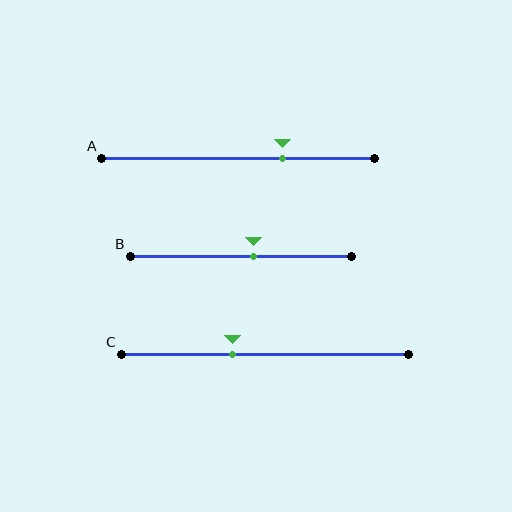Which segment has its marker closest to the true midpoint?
Segment B has its marker closest to the true midpoint.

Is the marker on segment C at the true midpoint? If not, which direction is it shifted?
No, the marker on segment C is shifted to the left by about 11% of the segment length.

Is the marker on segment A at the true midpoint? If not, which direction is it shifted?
No, the marker on segment A is shifted to the right by about 16% of the segment length.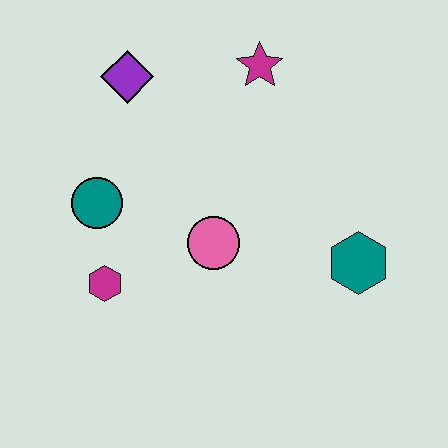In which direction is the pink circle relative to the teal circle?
The pink circle is to the right of the teal circle.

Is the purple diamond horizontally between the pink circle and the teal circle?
Yes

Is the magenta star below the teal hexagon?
No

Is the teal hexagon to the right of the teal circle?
Yes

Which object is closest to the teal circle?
The magenta hexagon is closest to the teal circle.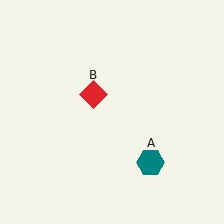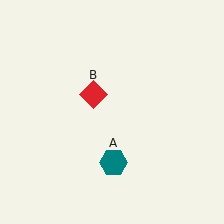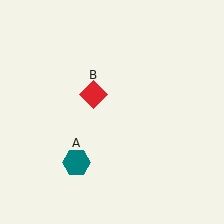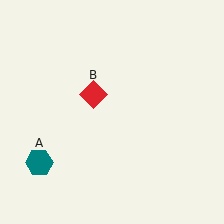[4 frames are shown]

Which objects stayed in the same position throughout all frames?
Red diamond (object B) remained stationary.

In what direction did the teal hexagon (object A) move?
The teal hexagon (object A) moved left.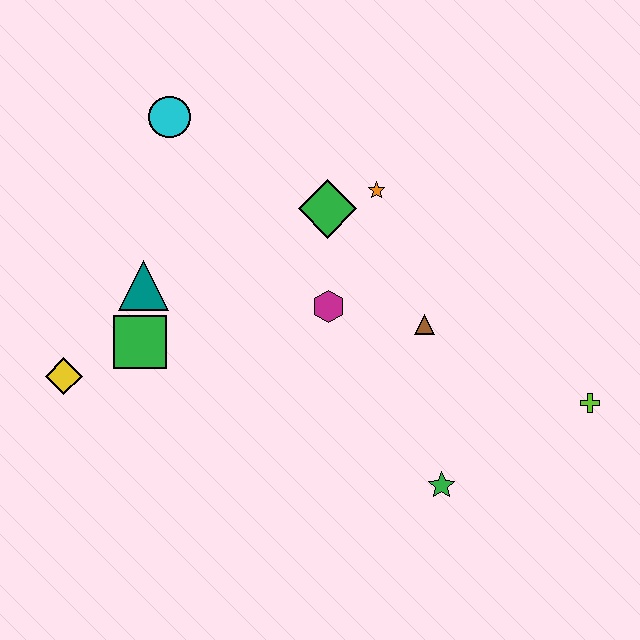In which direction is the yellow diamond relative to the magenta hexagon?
The yellow diamond is to the left of the magenta hexagon.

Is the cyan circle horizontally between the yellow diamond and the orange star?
Yes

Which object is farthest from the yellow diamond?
The lime cross is farthest from the yellow diamond.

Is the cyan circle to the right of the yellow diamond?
Yes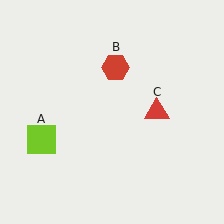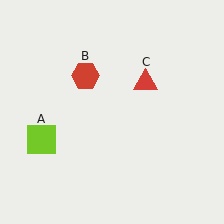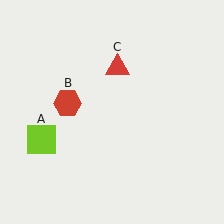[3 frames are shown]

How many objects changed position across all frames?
2 objects changed position: red hexagon (object B), red triangle (object C).